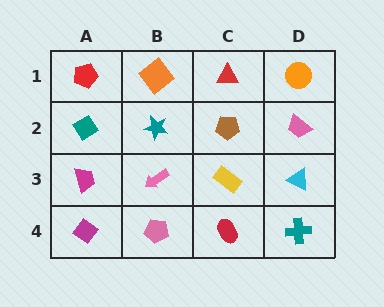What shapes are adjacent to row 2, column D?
An orange circle (row 1, column D), a cyan triangle (row 3, column D), a brown pentagon (row 2, column C).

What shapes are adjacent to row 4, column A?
A magenta trapezoid (row 3, column A), a pink pentagon (row 4, column B).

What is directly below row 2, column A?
A magenta trapezoid.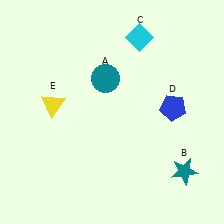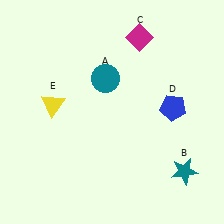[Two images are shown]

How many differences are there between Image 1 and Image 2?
There is 1 difference between the two images.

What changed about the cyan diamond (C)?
In Image 1, C is cyan. In Image 2, it changed to magenta.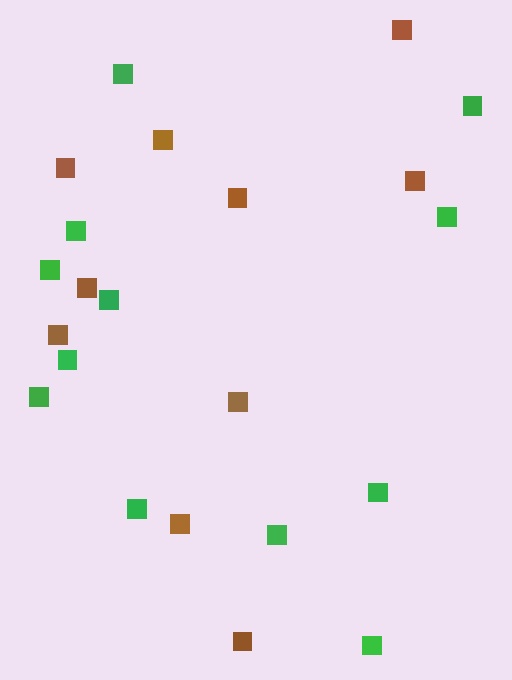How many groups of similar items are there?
There are 2 groups: one group of green squares (12) and one group of brown squares (10).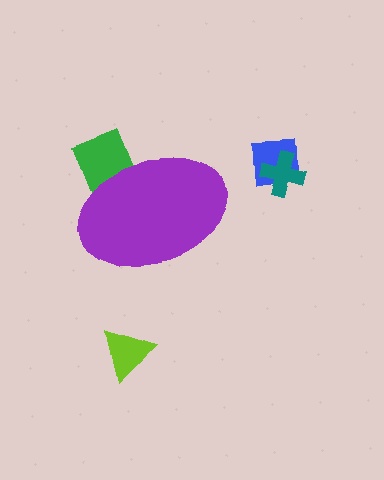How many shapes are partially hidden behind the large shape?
1 shape is partially hidden.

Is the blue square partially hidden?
No, the blue square is fully visible.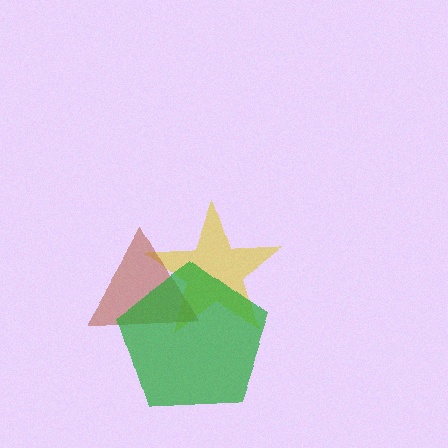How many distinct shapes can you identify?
There are 3 distinct shapes: a yellow star, a brown triangle, a green pentagon.